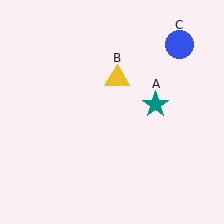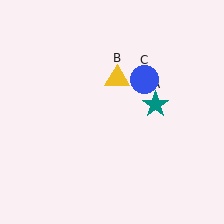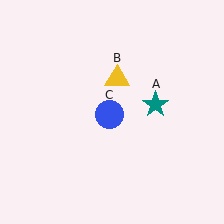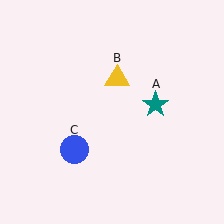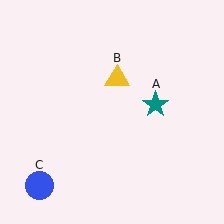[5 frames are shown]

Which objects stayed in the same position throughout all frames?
Teal star (object A) and yellow triangle (object B) remained stationary.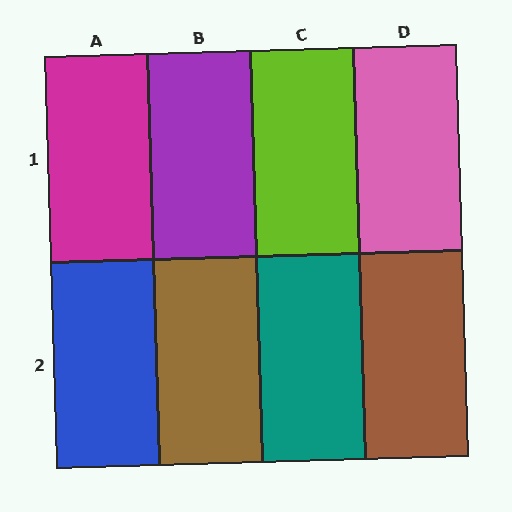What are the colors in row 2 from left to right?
Blue, brown, teal, brown.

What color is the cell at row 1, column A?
Magenta.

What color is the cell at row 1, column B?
Purple.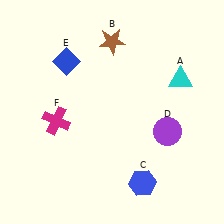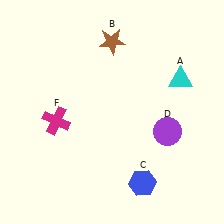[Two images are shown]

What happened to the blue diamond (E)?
The blue diamond (E) was removed in Image 2. It was in the top-left area of Image 1.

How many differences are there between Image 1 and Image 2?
There is 1 difference between the two images.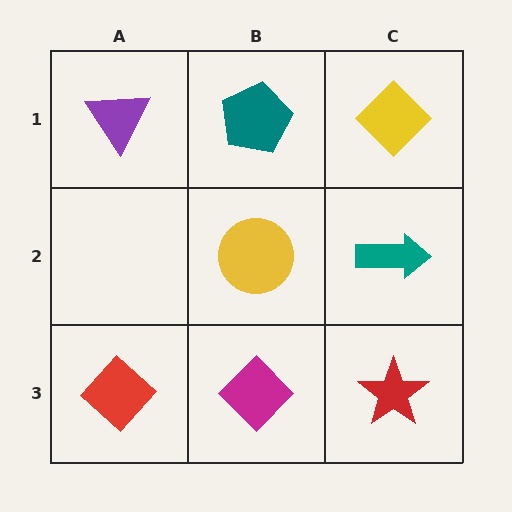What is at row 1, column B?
A teal pentagon.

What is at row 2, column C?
A teal arrow.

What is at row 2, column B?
A yellow circle.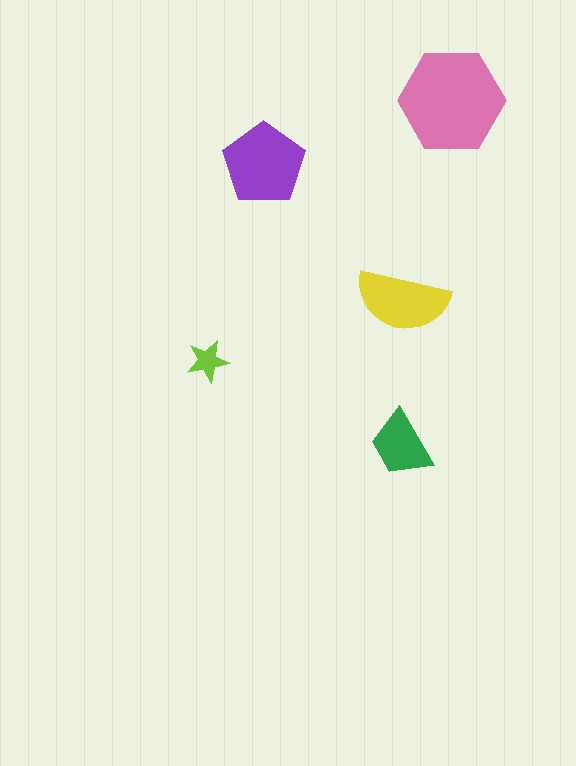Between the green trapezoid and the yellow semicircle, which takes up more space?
The yellow semicircle.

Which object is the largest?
The pink hexagon.